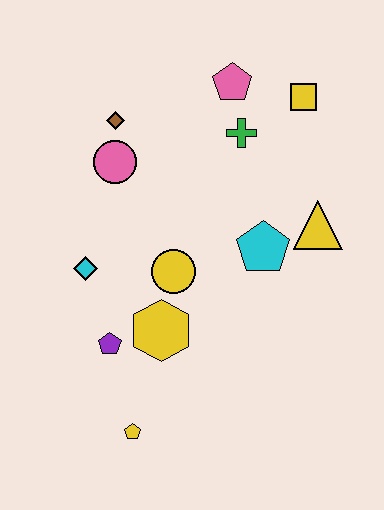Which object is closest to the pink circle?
The brown diamond is closest to the pink circle.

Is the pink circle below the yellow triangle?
No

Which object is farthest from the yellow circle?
The yellow square is farthest from the yellow circle.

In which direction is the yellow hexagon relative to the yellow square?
The yellow hexagon is below the yellow square.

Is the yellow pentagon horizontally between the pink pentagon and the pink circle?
Yes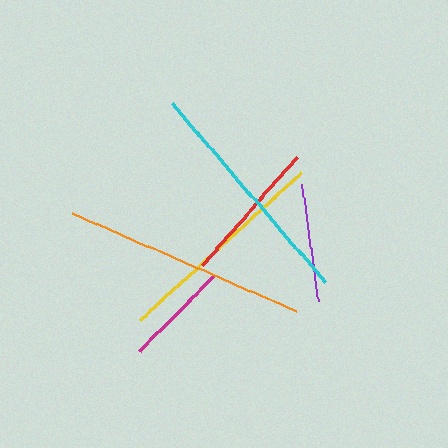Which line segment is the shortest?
The magenta line is the shortest at approximately 105 pixels.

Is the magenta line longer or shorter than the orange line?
The orange line is longer than the magenta line.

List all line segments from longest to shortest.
From longest to shortest: orange, cyan, yellow, red, purple, magenta.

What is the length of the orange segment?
The orange segment is approximately 244 pixels long.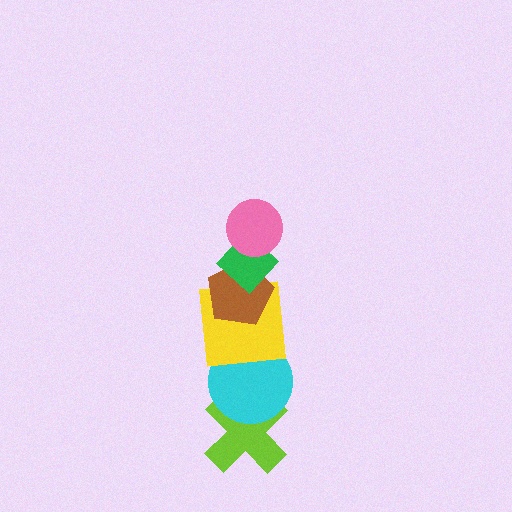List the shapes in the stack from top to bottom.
From top to bottom: the pink circle, the green diamond, the brown pentagon, the yellow square, the cyan circle, the lime cross.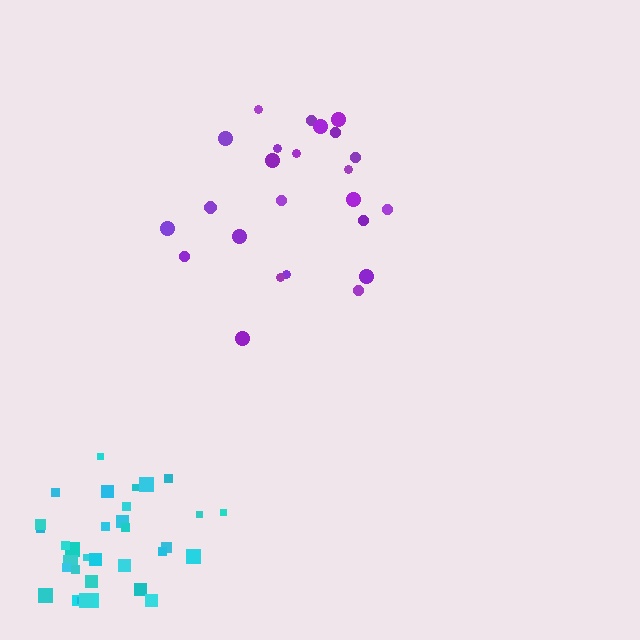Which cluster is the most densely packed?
Cyan.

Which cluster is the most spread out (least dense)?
Purple.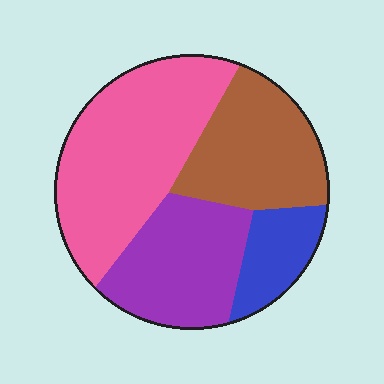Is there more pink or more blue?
Pink.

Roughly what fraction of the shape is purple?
Purple takes up about one quarter (1/4) of the shape.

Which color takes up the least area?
Blue, at roughly 10%.